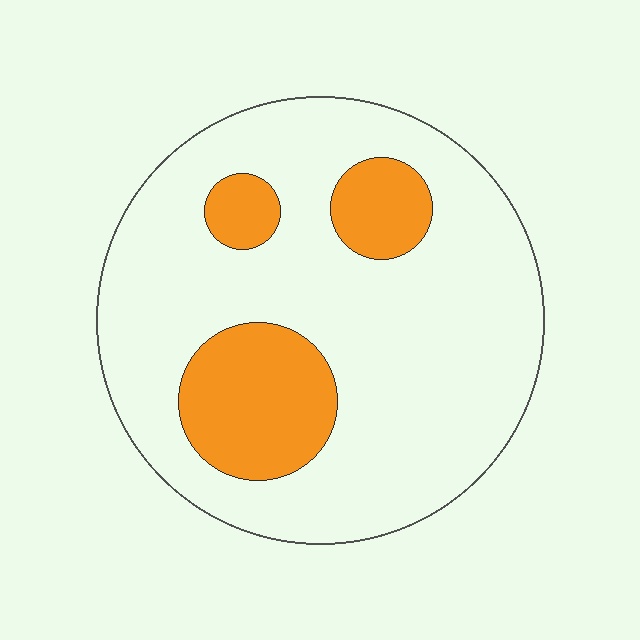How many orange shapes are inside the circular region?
3.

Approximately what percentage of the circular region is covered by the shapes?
Approximately 20%.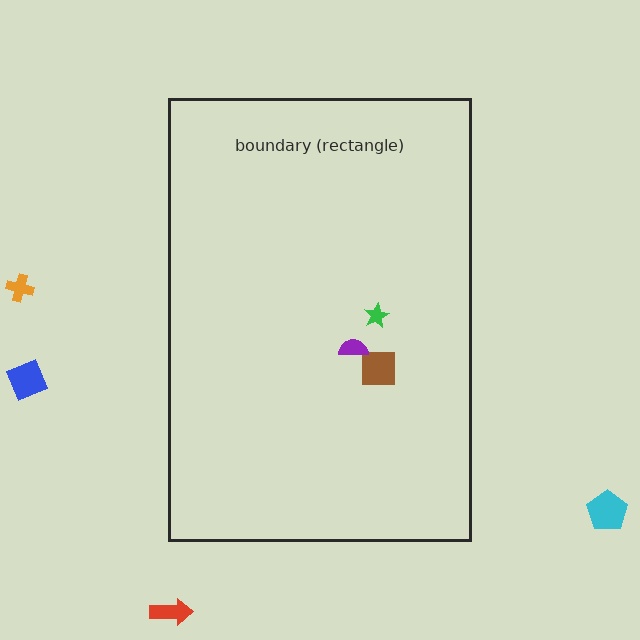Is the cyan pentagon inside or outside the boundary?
Outside.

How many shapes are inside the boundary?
3 inside, 4 outside.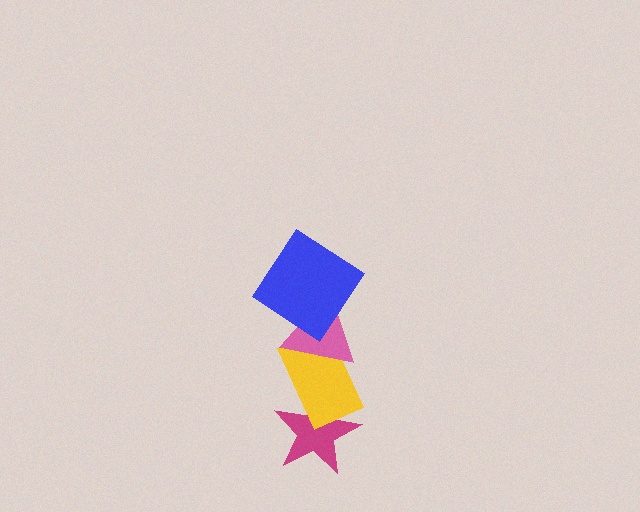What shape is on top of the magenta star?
The yellow rectangle is on top of the magenta star.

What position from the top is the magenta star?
The magenta star is 4th from the top.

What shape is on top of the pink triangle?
The blue diamond is on top of the pink triangle.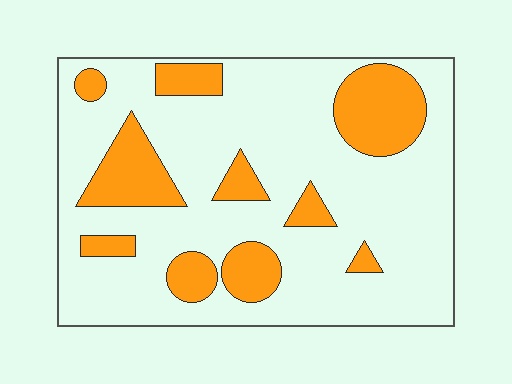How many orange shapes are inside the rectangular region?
10.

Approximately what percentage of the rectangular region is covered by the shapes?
Approximately 25%.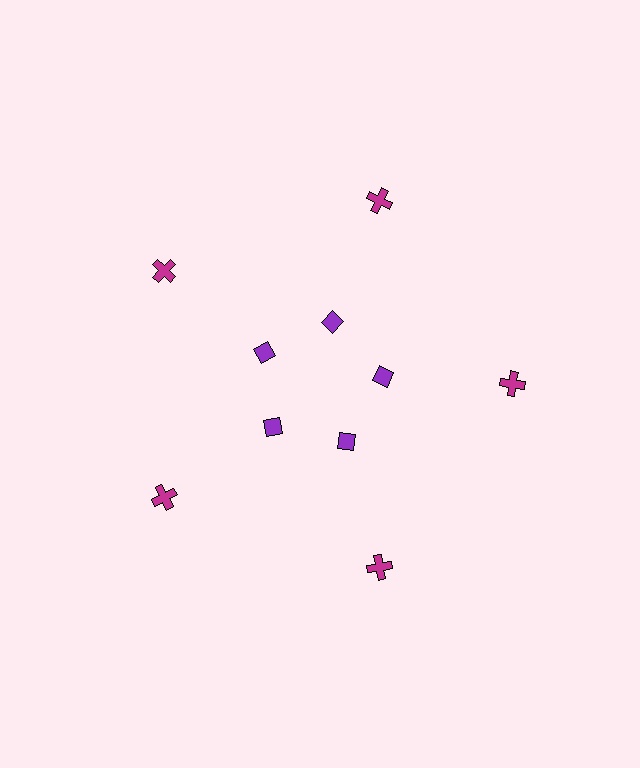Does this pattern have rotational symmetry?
Yes, this pattern has 5-fold rotational symmetry. It looks the same after rotating 72 degrees around the center.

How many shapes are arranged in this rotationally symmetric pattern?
There are 10 shapes, arranged in 5 groups of 2.